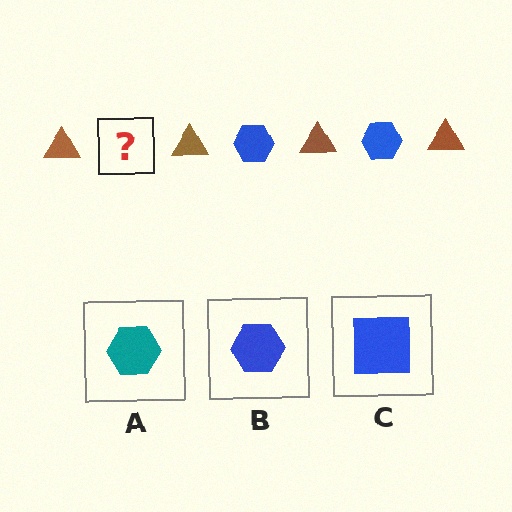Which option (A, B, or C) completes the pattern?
B.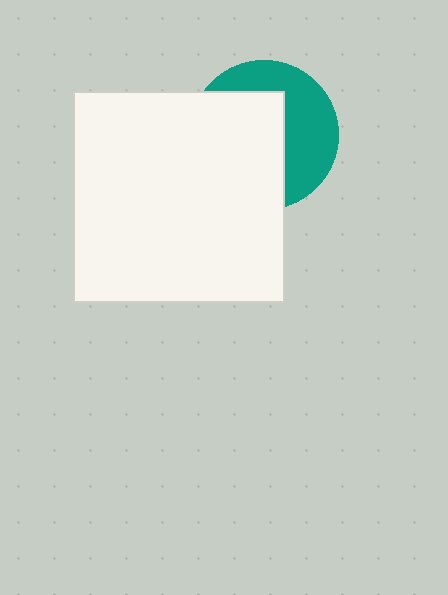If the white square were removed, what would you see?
You would see the complete teal circle.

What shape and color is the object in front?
The object in front is a white square.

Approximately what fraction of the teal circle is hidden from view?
Roughly 57% of the teal circle is hidden behind the white square.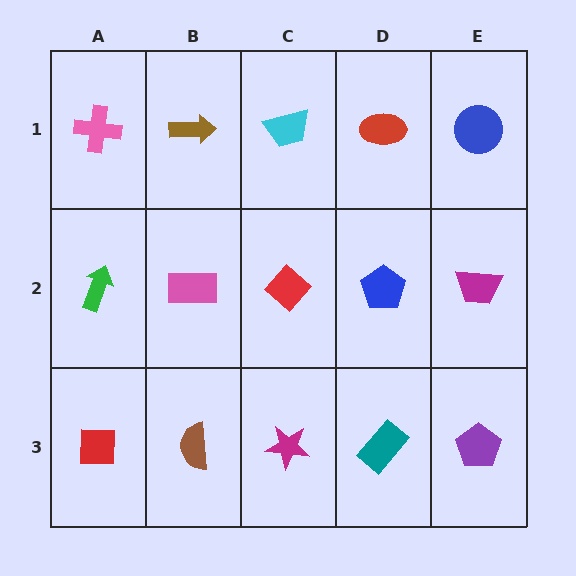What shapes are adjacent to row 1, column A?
A green arrow (row 2, column A), a brown arrow (row 1, column B).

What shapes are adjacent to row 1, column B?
A pink rectangle (row 2, column B), a pink cross (row 1, column A), a cyan trapezoid (row 1, column C).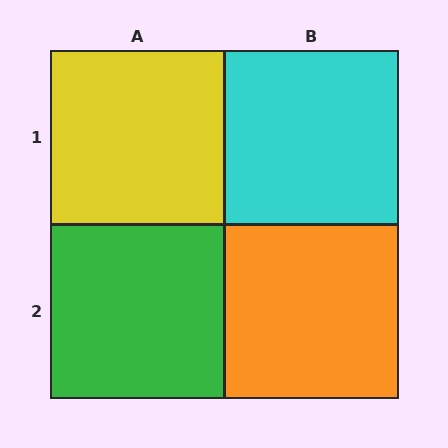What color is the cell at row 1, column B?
Cyan.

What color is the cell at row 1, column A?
Yellow.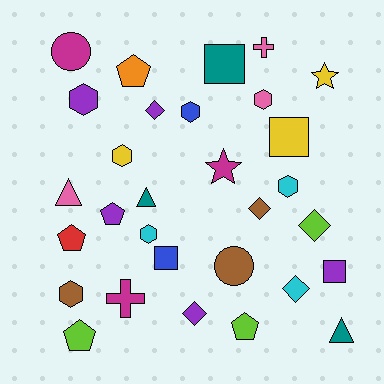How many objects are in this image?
There are 30 objects.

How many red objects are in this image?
There is 1 red object.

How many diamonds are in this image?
There are 5 diamonds.